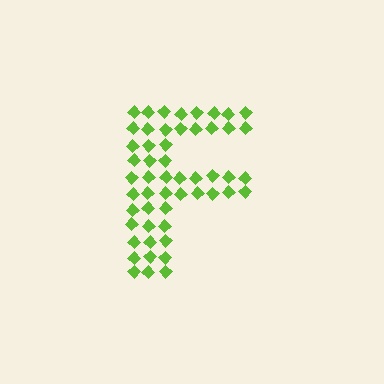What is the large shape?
The large shape is the letter F.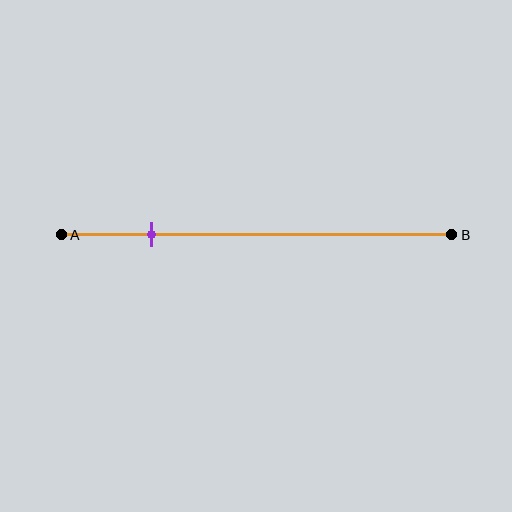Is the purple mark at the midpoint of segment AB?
No, the mark is at about 25% from A, not at the 50% midpoint.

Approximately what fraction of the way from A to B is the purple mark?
The purple mark is approximately 25% of the way from A to B.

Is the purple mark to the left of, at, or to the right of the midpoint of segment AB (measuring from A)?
The purple mark is to the left of the midpoint of segment AB.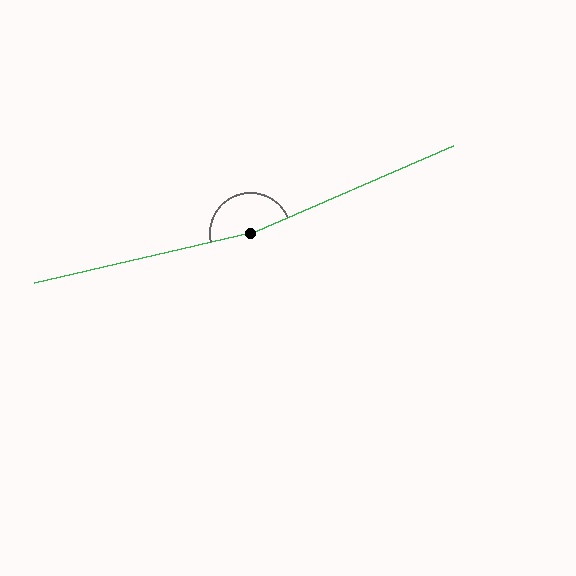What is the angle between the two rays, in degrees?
Approximately 169 degrees.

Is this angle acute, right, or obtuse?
It is obtuse.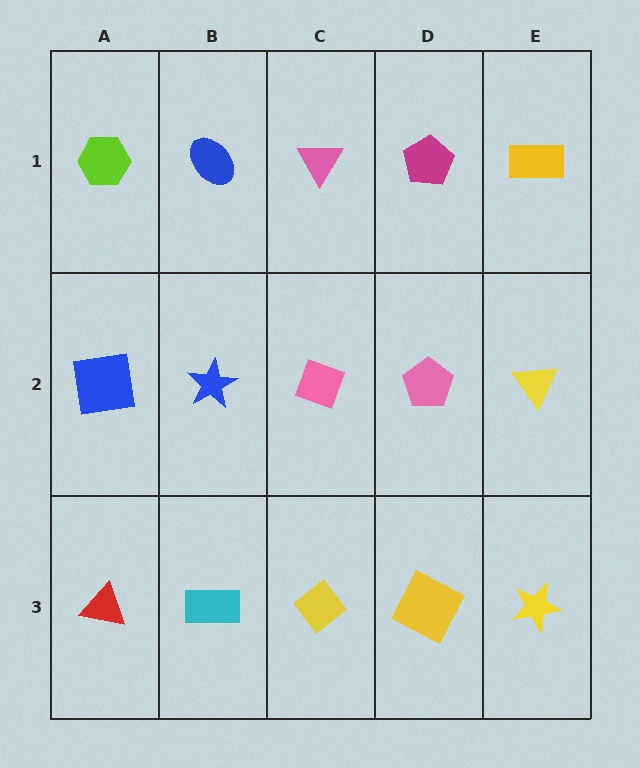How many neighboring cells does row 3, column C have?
3.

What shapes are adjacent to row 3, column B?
A blue star (row 2, column B), a red triangle (row 3, column A), a yellow diamond (row 3, column C).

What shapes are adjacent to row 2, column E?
A yellow rectangle (row 1, column E), a yellow star (row 3, column E), a pink pentagon (row 2, column D).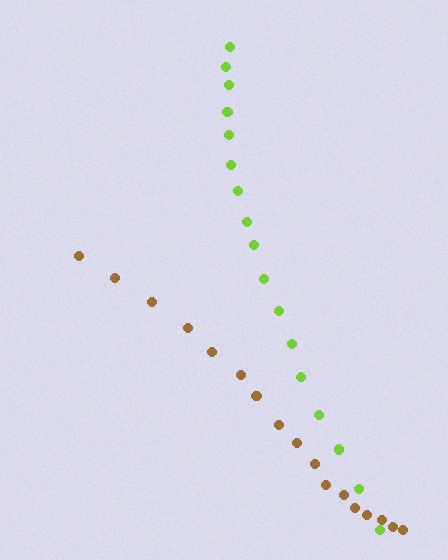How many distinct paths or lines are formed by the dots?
There are 2 distinct paths.